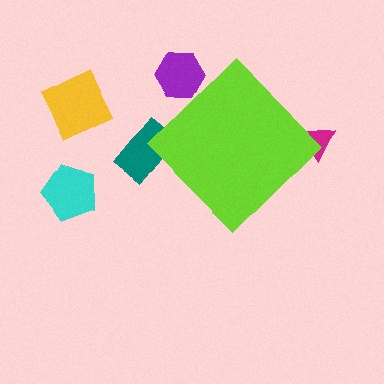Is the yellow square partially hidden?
No, the yellow square is fully visible.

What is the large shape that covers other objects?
A lime diamond.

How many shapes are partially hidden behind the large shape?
3 shapes are partially hidden.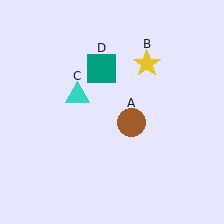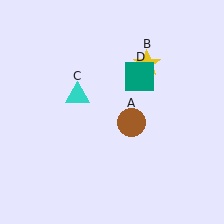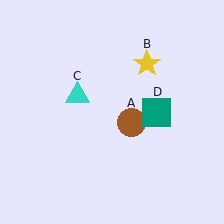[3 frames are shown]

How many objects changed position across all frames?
1 object changed position: teal square (object D).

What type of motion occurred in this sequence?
The teal square (object D) rotated clockwise around the center of the scene.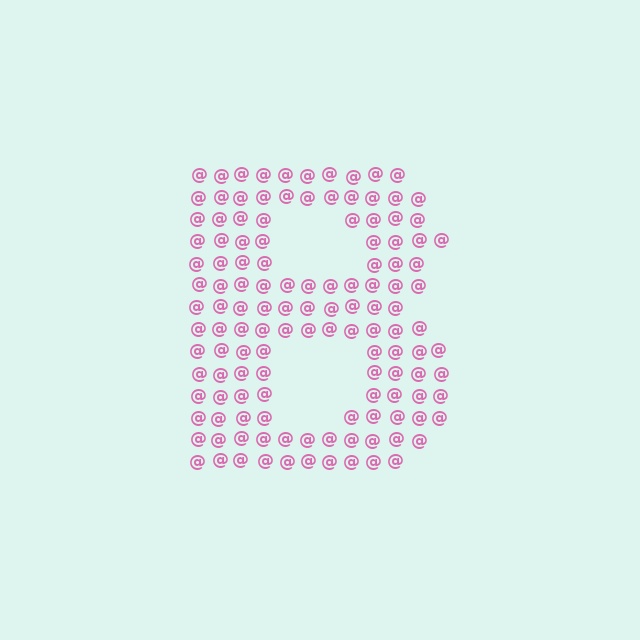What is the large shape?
The large shape is the letter B.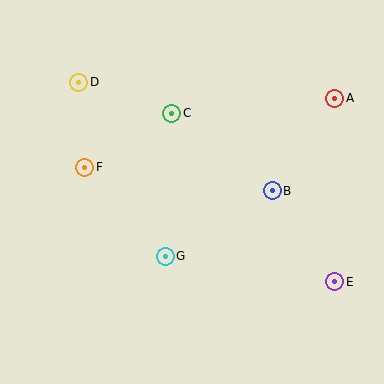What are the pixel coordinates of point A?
Point A is at (335, 98).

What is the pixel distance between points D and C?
The distance between D and C is 98 pixels.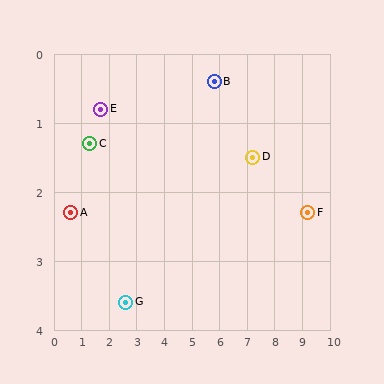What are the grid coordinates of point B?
Point B is at approximately (5.8, 0.4).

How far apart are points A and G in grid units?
Points A and G are about 2.4 grid units apart.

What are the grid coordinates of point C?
Point C is at approximately (1.3, 1.3).